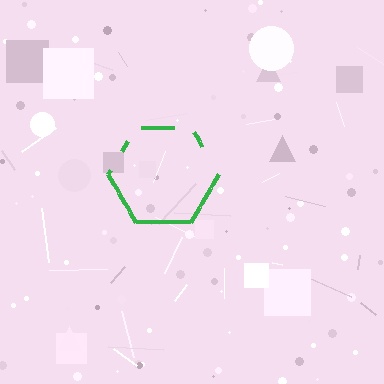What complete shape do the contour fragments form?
The contour fragments form a hexagon.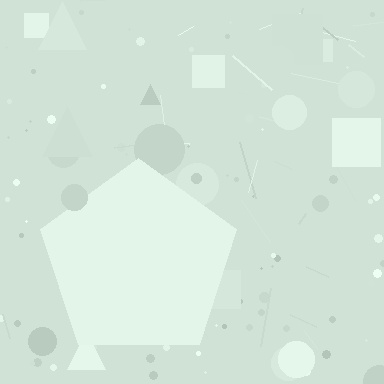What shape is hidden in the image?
A pentagon is hidden in the image.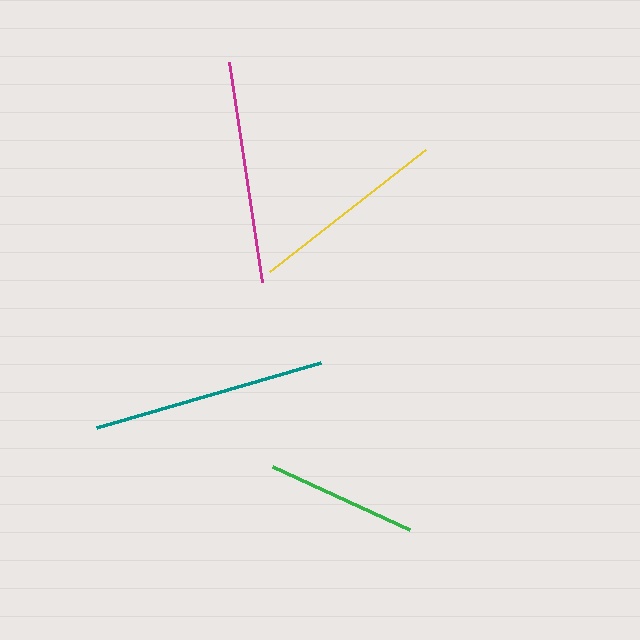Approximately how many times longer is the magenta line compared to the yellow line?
The magenta line is approximately 1.1 times the length of the yellow line.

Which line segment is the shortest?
The green line is the shortest at approximately 151 pixels.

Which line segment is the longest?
The teal line is the longest at approximately 233 pixels.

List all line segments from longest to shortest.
From longest to shortest: teal, magenta, yellow, green.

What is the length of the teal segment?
The teal segment is approximately 233 pixels long.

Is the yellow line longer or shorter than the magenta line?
The magenta line is longer than the yellow line.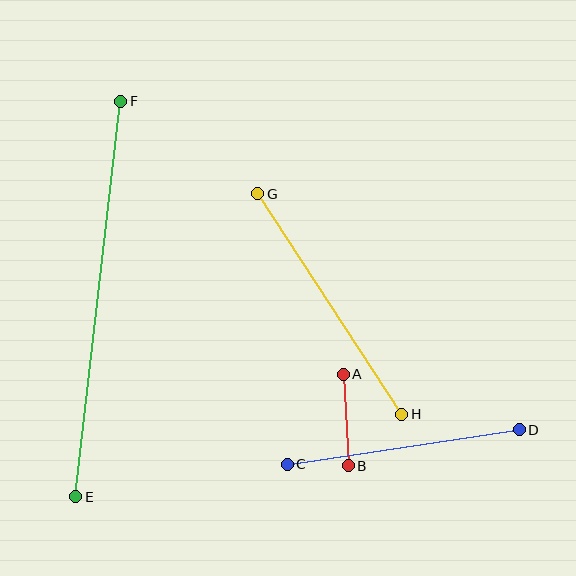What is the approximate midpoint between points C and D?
The midpoint is at approximately (403, 447) pixels.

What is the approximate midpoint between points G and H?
The midpoint is at approximately (330, 304) pixels.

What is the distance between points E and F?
The distance is approximately 398 pixels.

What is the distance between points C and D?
The distance is approximately 235 pixels.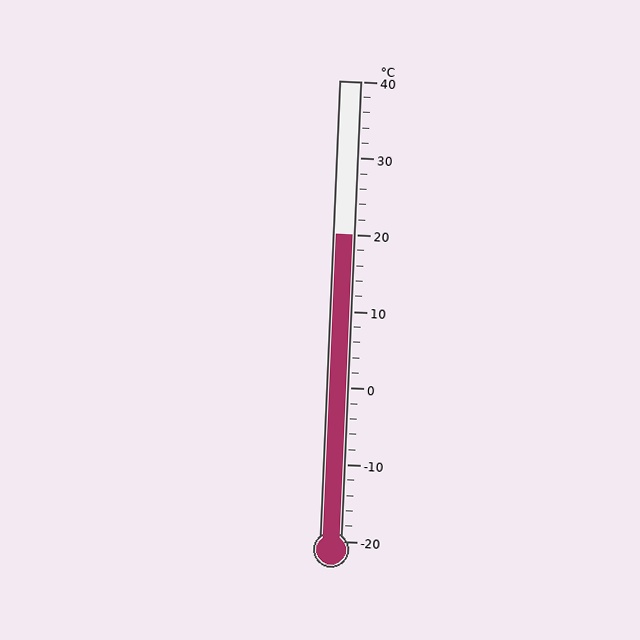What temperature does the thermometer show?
The thermometer shows approximately 20°C.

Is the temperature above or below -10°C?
The temperature is above -10°C.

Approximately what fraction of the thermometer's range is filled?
The thermometer is filled to approximately 65% of its range.